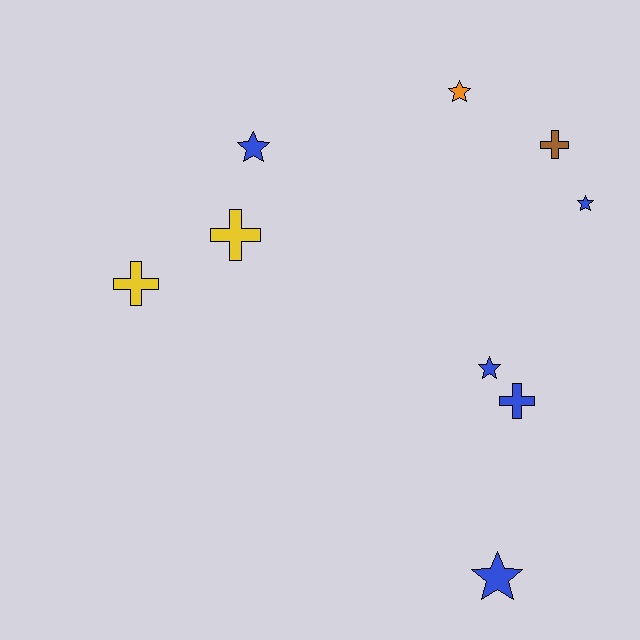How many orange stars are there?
There is 1 orange star.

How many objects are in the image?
There are 9 objects.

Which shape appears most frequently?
Star, with 5 objects.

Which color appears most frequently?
Blue, with 5 objects.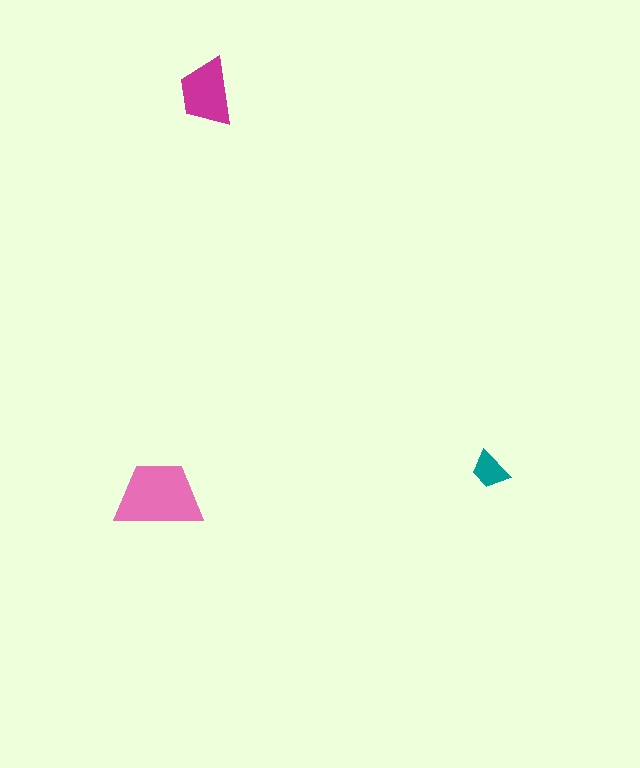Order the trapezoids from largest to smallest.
the pink one, the magenta one, the teal one.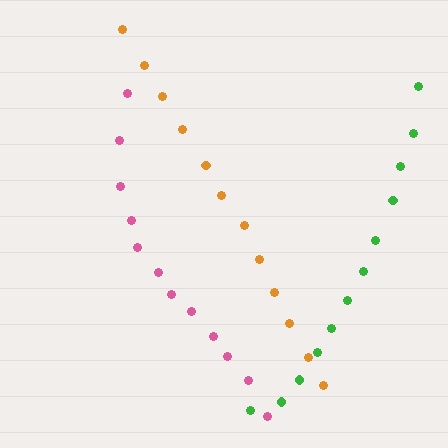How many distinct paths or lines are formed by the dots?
There are 3 distinct paths.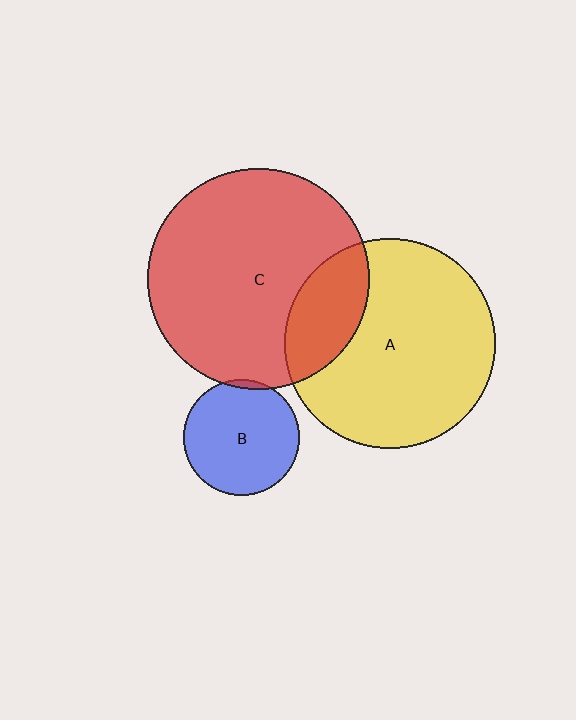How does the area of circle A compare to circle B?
Approximately 3.3 times.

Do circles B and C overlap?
Yes.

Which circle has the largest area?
Circle C (red).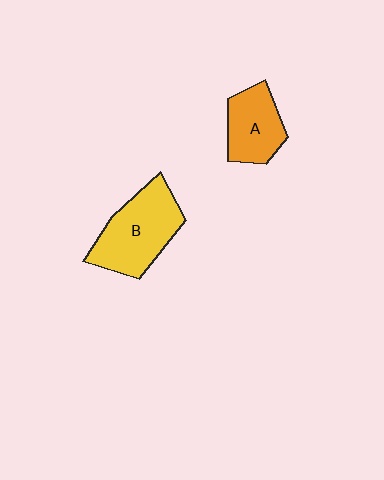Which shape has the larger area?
Shape B (yellow).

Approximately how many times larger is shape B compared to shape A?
Approximately 1.5 times.